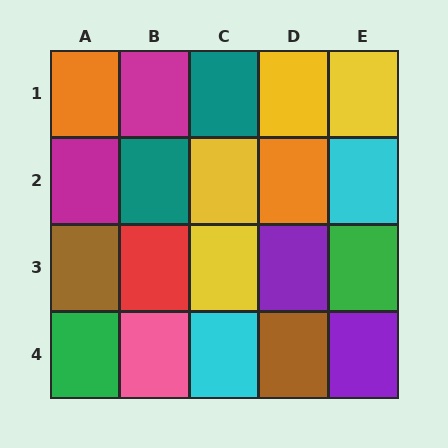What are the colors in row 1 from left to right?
Orange, magenta, teal, yellow, yellow.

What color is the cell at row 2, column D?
Orange.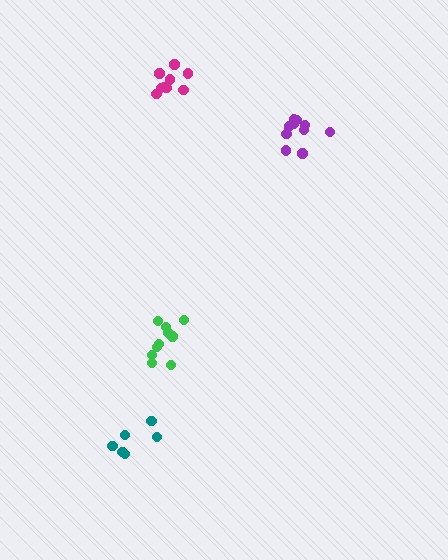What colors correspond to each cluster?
The clusters are colored: green, purple, teal, magenta.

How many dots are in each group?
Group 1: 10 dots, Group 2: 10 dots, Group 3: 6 dots, Group 4: 10 dots (36 total).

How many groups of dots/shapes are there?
There are 4 groups.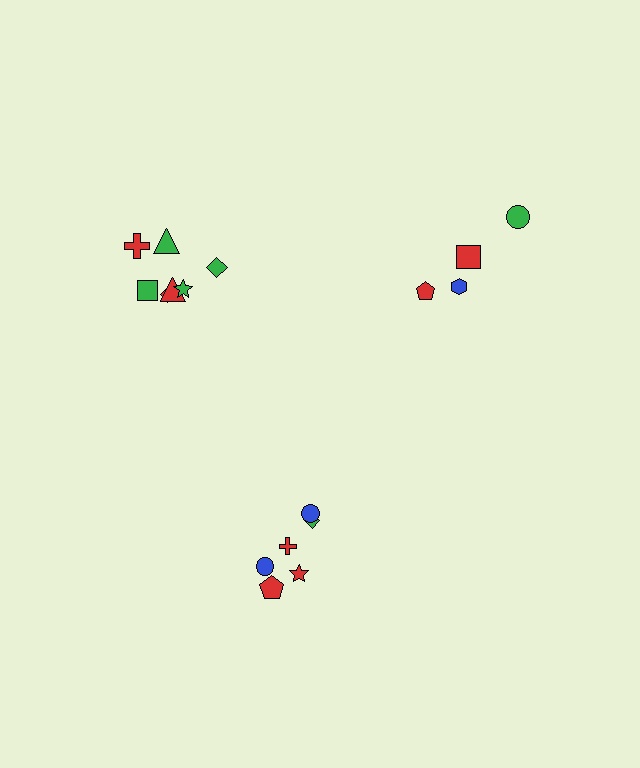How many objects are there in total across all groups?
There are 18 objects.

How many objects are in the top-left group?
There are 8 objects.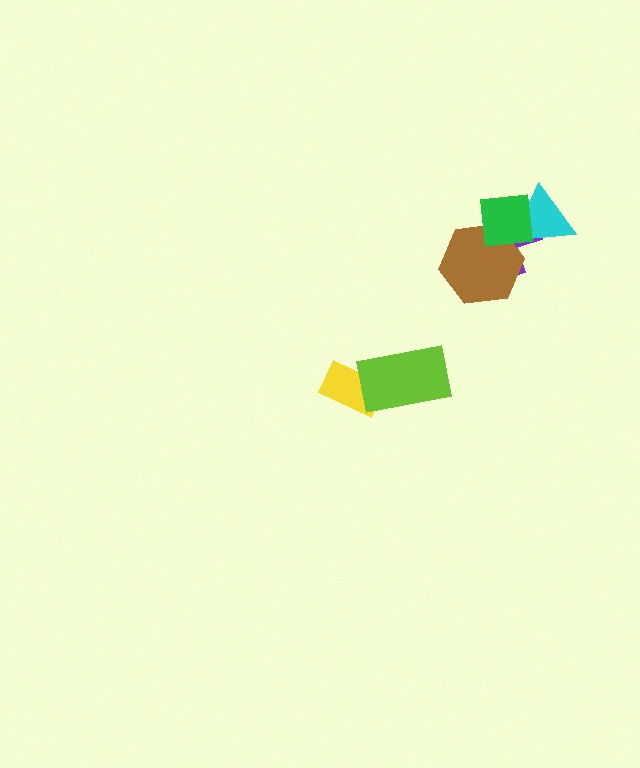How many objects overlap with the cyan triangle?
2 objects overlap with the cyan triangle.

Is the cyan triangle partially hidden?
Yes, it is partially covered by another shape.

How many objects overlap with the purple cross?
3 objects overlap with the purple cross.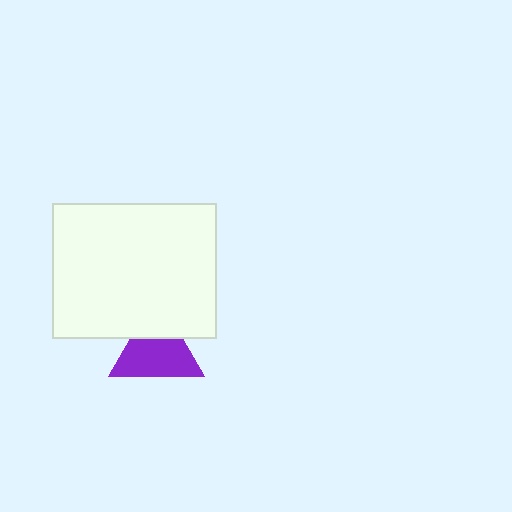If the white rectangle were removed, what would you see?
You would see the complete purple triangle.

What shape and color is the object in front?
The object in front is a white rectangle.